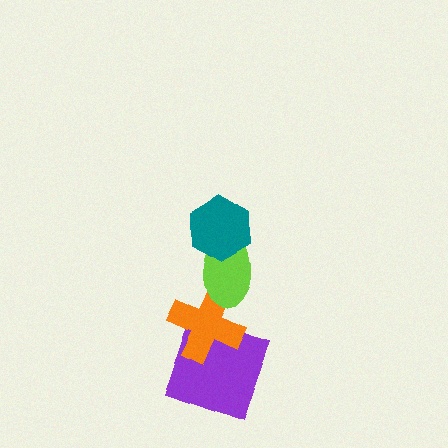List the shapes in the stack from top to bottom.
From top to bottom: the teal hexagon, the lime ellipse, the orange cross, the purple square.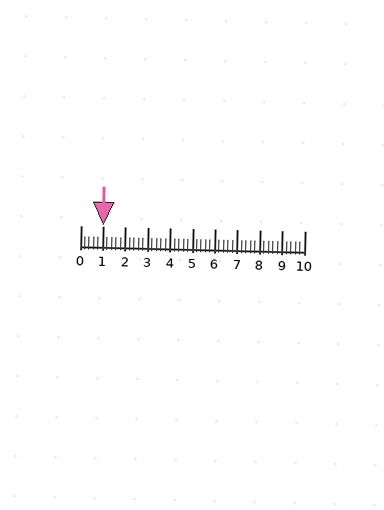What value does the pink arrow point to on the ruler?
The pink arrow points to approximately 1.0.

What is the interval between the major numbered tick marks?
The major tick marks are spaced 1 units apart.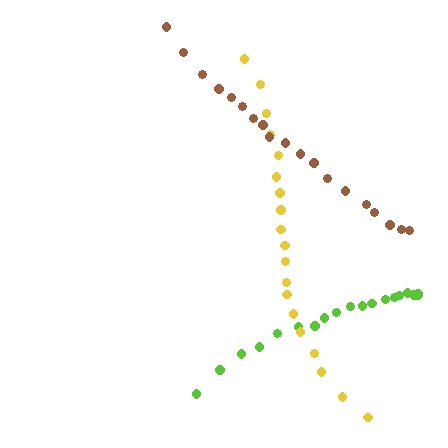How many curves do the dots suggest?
There are 3 distinct paths.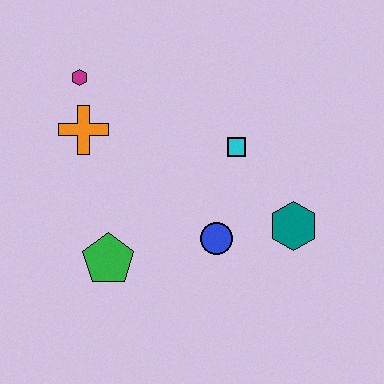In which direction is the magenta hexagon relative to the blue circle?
The magenta hexagon is above the blue circle.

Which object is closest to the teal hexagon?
The blue circle is closest to the teal hexagon.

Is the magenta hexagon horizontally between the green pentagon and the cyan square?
No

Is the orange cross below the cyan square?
No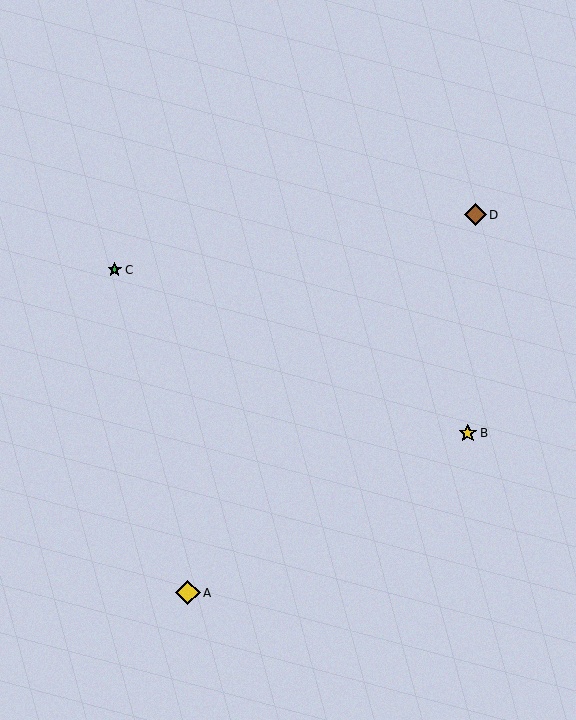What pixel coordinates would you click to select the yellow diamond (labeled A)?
Click at (188, 593) to select the yellow diamond A.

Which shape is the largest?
The yellow diamond (labeled A) is the largest.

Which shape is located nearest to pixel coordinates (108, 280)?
The green star (labeled C) at (115, 270) is nearest to that location.